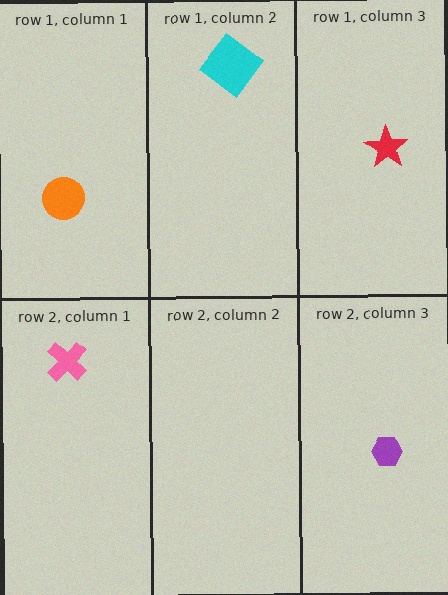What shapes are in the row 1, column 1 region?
The orange circle.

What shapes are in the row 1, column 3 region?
The red star.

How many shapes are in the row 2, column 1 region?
1.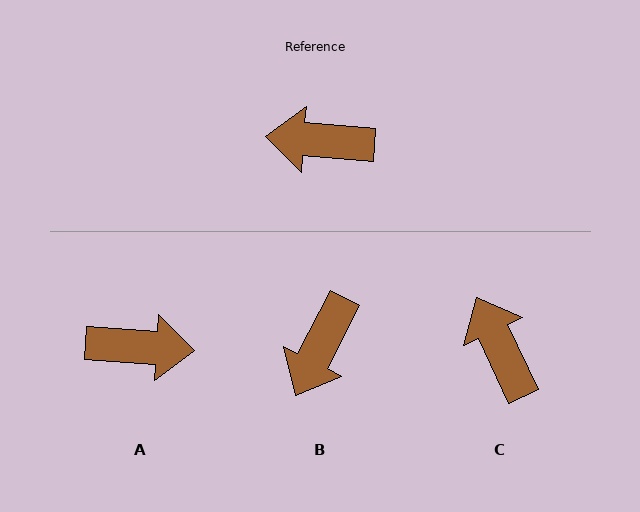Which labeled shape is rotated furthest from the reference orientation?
A, about 179 degrees away.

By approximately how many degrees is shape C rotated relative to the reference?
Approximately 60 degrees clockwise.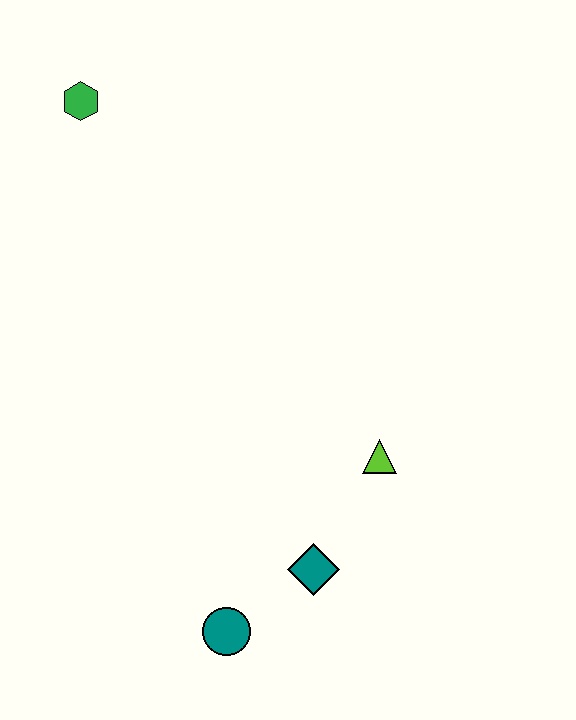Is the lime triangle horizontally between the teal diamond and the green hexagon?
No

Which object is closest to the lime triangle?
The teal diamond is closest to the lime triangle.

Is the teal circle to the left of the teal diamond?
Yes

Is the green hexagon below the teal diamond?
No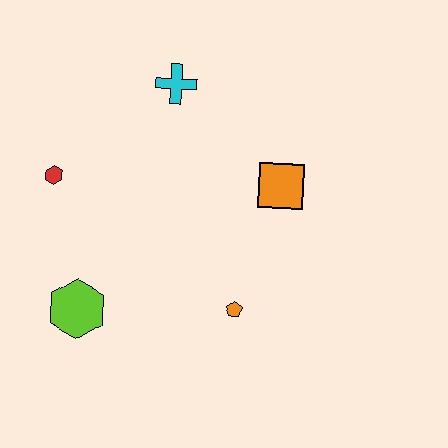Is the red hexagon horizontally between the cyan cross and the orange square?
No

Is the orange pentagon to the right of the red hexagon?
Yes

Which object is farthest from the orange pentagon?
The cyan cross is farthest from the orange pentagon.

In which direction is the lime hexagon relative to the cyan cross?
The lime hexagon is below the cyan cross.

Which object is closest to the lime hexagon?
The red hexagon is closest to the lime hexagon.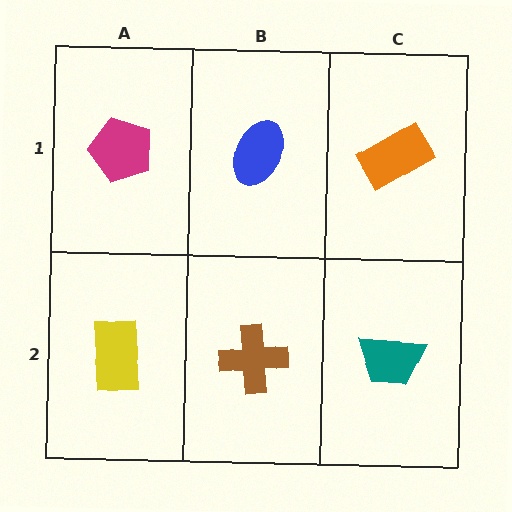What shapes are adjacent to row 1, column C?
A teal trapezoid (row 2, column C), a blue ellipse (row 1, column B).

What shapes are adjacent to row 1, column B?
A brown cross (row 2, column B), a magenta pentagon (row 1, column A), an orange rectangle (row 1, column C).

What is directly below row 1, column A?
A yellow rectangle.